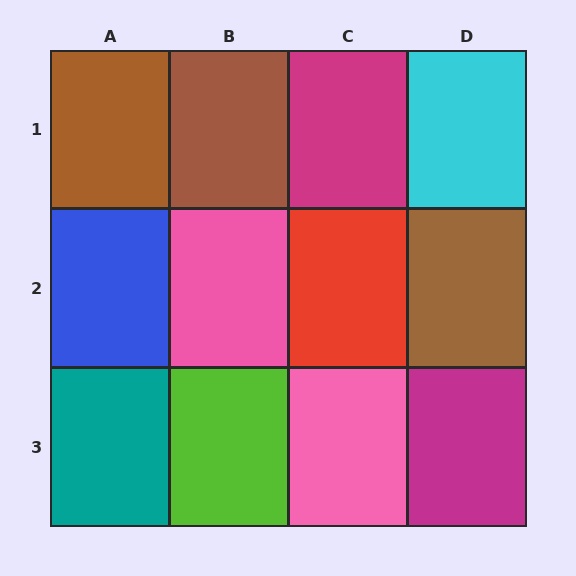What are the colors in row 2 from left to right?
Blue, pink, red, brown.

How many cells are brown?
3 cells are brown.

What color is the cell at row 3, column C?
Pink.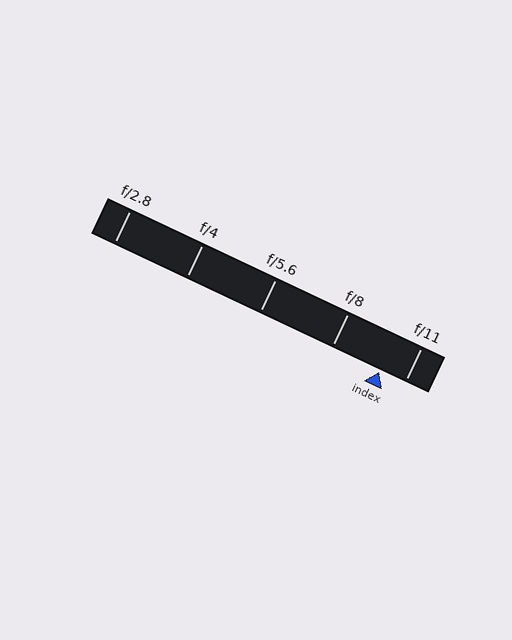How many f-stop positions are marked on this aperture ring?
There are 5 f-stop positions marked.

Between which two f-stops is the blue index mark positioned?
The index mark is between f/8 and f/11.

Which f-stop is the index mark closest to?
The index mark is closest to f/11.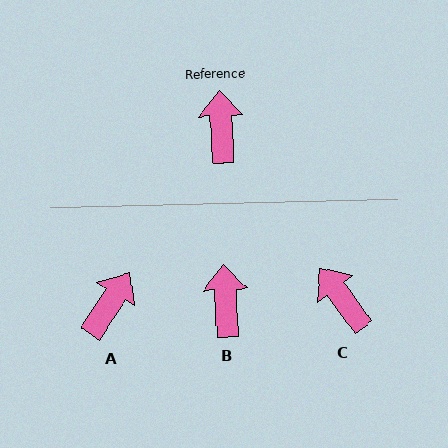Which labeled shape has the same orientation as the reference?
B.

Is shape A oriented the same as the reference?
No, it is off by about 35 degrees.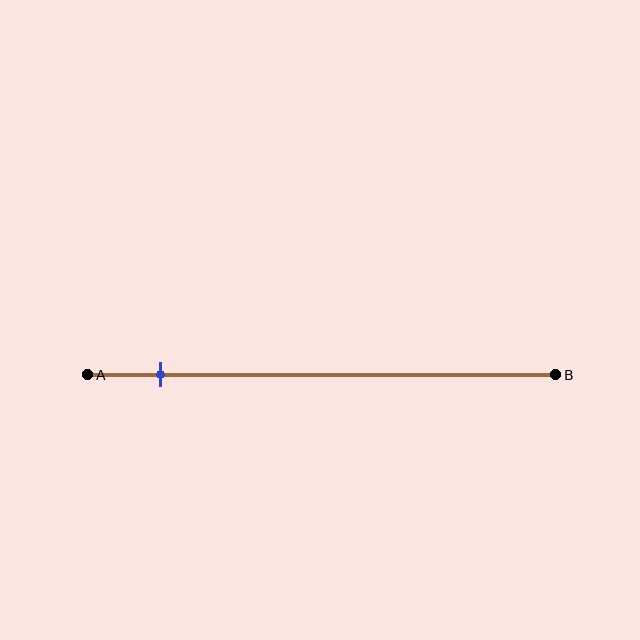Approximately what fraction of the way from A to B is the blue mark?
The blue mark is approximately 15% of the way from A to B.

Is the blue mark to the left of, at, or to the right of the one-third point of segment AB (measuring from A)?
The blue mark is to the left of the one-third point of segment AB.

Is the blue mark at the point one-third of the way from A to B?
No, the mark is at about 15% from A, not at the 33% one-third point.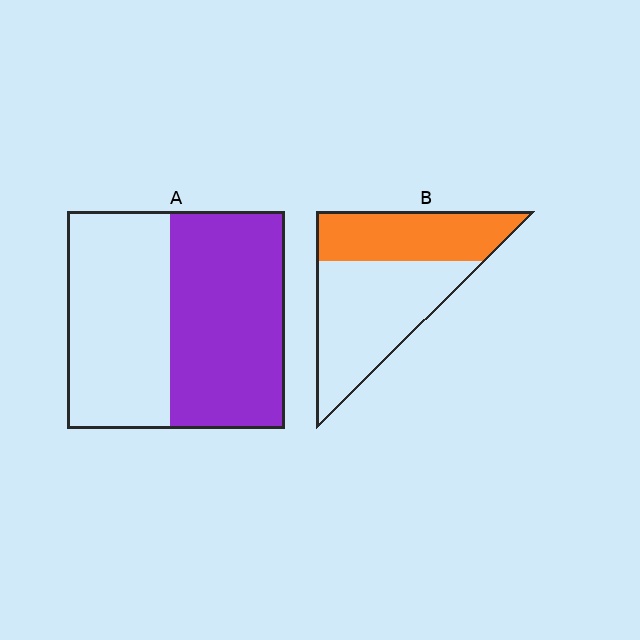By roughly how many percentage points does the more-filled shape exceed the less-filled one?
By roughly 10 percentage points (A over B).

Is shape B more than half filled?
No.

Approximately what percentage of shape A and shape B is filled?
A is approximately 55% and B is approximately 40%.